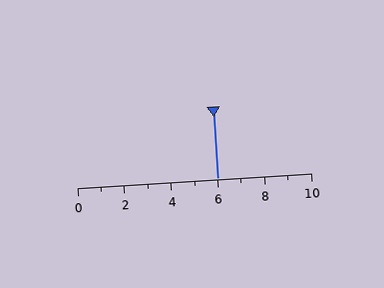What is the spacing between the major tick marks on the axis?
The major ticks are spaced 2 apart.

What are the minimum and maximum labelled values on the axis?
The axis runs from 0 to 10.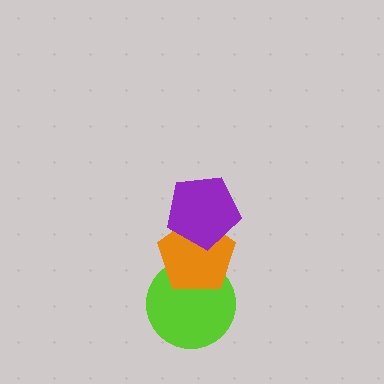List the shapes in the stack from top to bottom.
From top to bottom: the purple pentagon, the orange pentagon, the lime circle.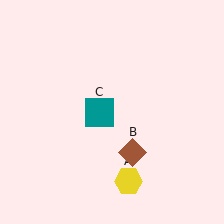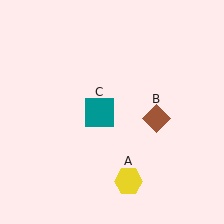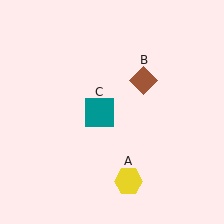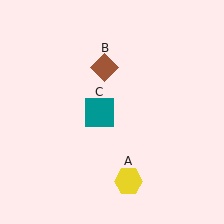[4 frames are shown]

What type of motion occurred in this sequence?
The brown diamond (object B) rotated counterclockwise around the center of the scene.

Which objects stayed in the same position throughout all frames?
Yellow hexagon (object A) and teal square (object C) remained stationary.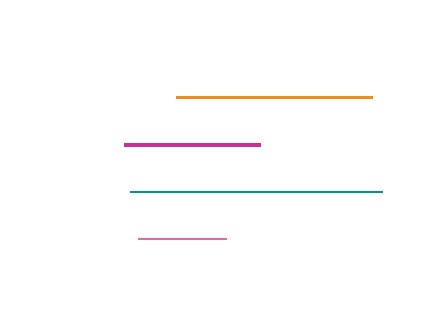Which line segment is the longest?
The teal line is the longest at approximately 252 pixels.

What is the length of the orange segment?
The orange segment is approximately 196 pixels long.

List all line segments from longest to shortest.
From longest to shortest: teal, orange, magenta, pink.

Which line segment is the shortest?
The pink line is the shortest at approximately 88 pixels.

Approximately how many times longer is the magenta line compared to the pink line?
The magenta line is approximately 1.5 times the length of the pink line.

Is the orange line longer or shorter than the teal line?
The teal line is longer than the orange line.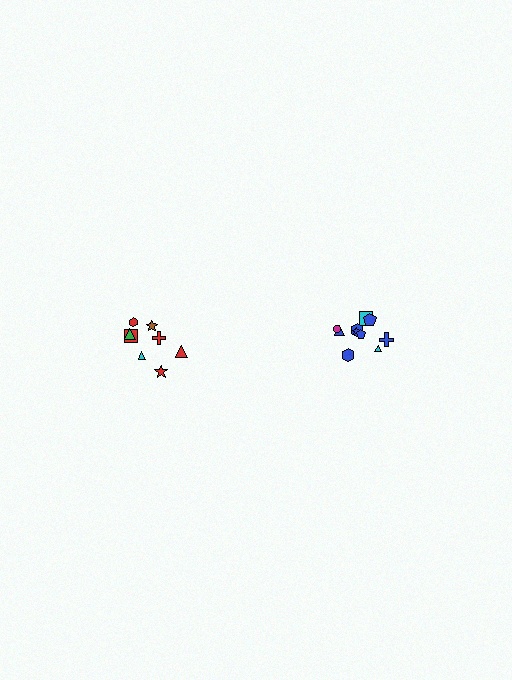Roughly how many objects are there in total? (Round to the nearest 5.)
Roughly 20 objects in total.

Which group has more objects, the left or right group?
The right group.